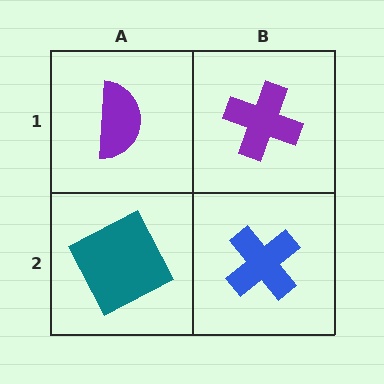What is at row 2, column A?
A teal square.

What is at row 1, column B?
A purple cross.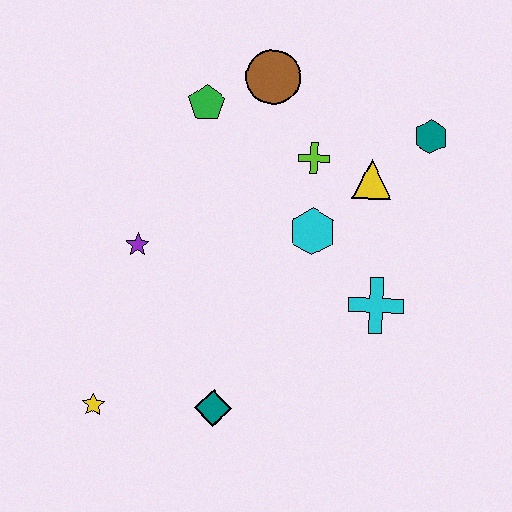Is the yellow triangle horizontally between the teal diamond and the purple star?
No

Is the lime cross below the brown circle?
Yes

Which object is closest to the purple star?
The green pentagon is closest to the purple star.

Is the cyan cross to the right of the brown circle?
Yes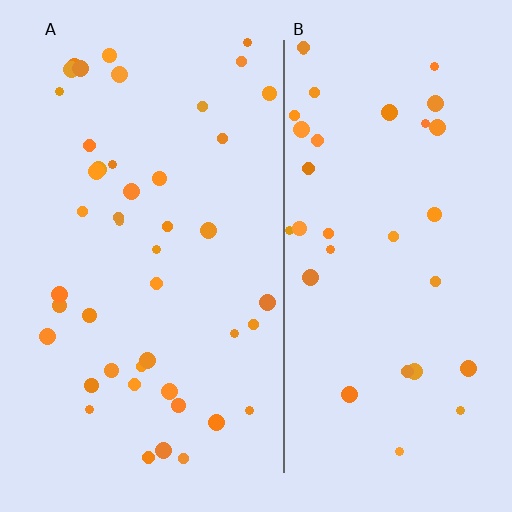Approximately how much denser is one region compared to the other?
Approximately 1.3× — region A over region B.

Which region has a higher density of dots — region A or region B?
A (the left).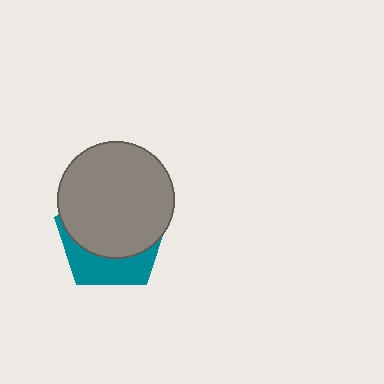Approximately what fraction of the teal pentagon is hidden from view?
Roughly 66% of the teal pentagon is hidden behind the gray circle.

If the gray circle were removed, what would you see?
You would see the complete teal pentagon.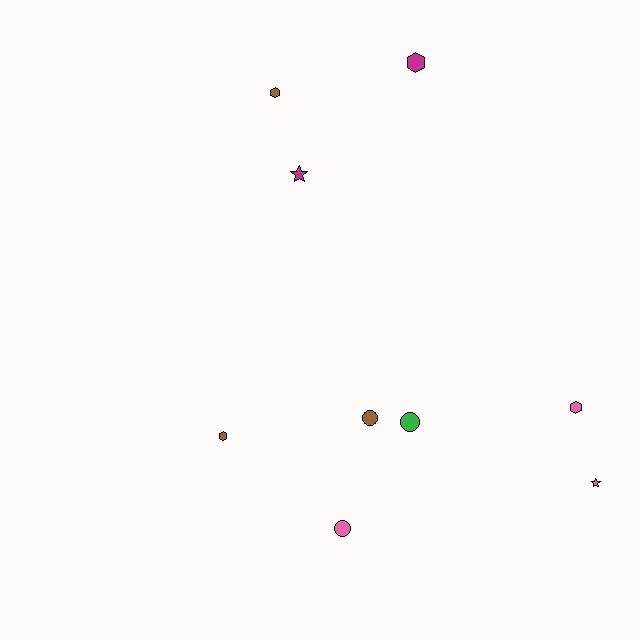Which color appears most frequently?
Brown, with 3 objects.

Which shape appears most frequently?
Hexagon, with 4 objects.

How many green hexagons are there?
There are no green hexagons.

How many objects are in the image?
There are 9 objects.